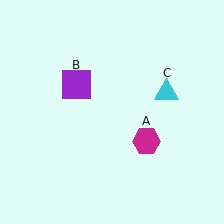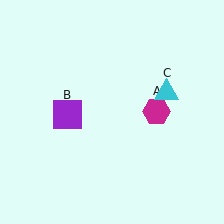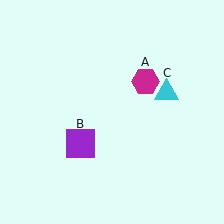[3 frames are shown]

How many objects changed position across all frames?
2 objects changed position: magenta hexagon (object A), purple square (object B).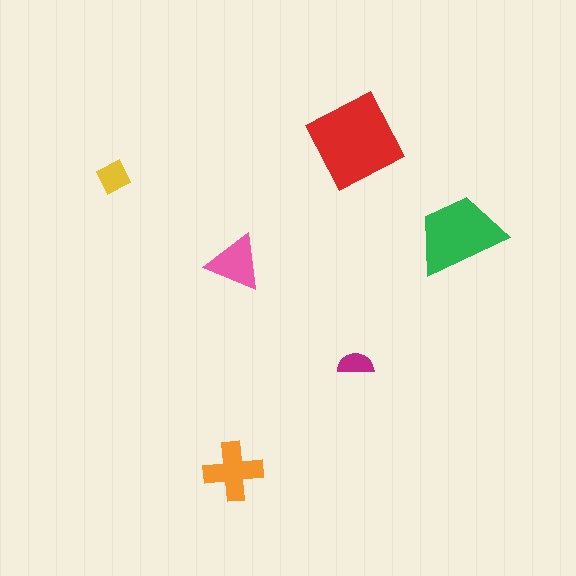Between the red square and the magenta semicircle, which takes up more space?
The red square.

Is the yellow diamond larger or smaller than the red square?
Smaller.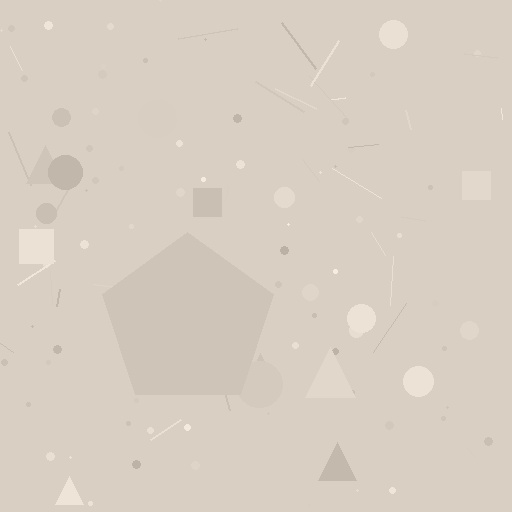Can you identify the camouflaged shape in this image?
The camouflaged shape is a pentagon.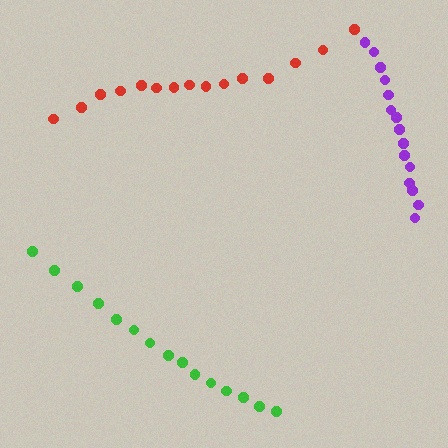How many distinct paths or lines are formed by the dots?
There are 3 distinct paths.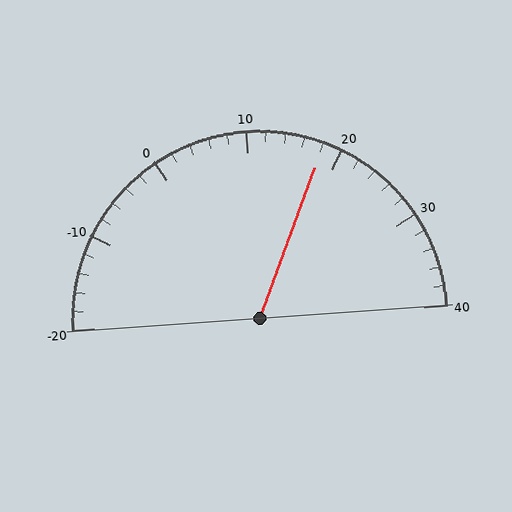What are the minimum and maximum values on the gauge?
The gauge ranges from -20 to 40.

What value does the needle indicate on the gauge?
The needle indicates approximately 18.